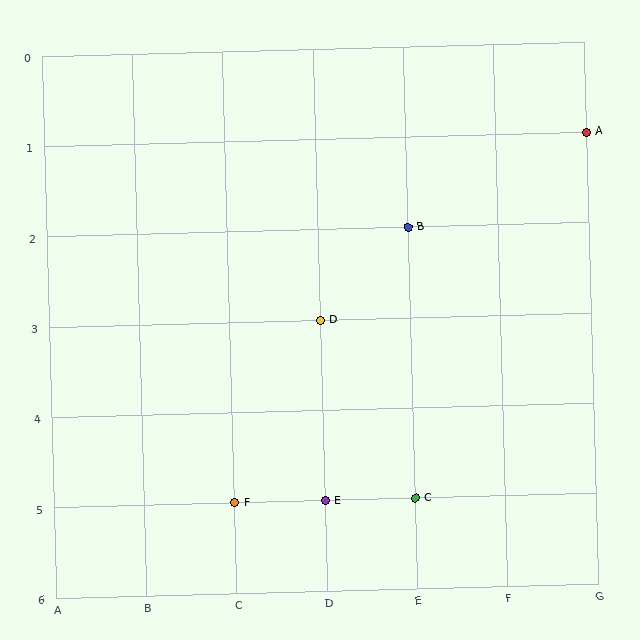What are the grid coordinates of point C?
Point C is at grid coordinates (E, 5).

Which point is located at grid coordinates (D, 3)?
Point D is at (D, 3).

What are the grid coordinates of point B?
Point B is at grid coordinates (E, 2).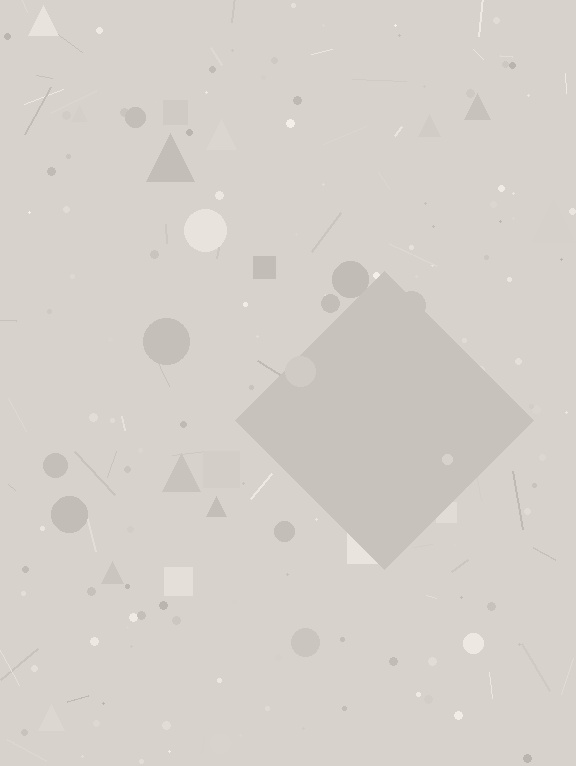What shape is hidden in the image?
A diamond is hidden in the image.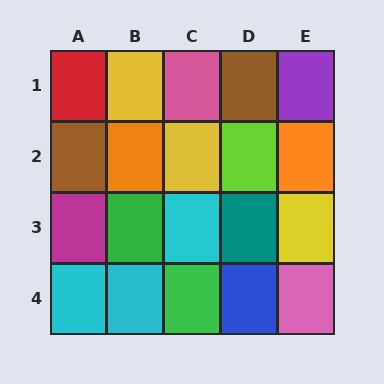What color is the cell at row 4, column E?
Pink.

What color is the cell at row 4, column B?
Cyan.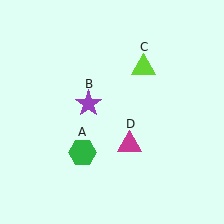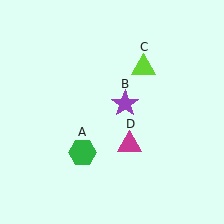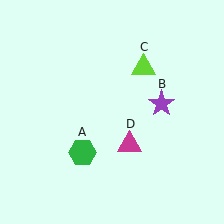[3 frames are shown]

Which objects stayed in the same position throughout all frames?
Green hexagon (object A) and lime triangle (object C) and magenta triangle (object D) remained stationary.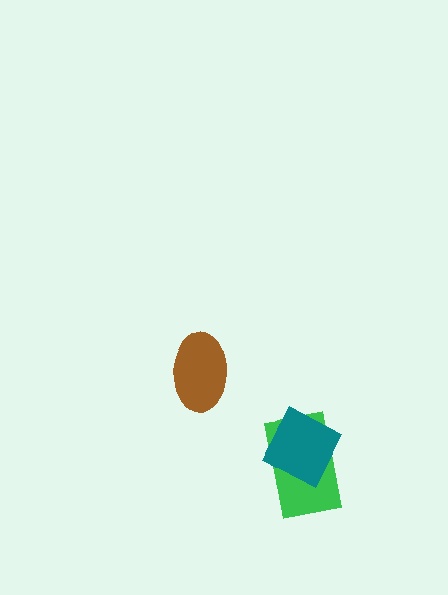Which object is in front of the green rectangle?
The teal square is in front of the green rectangle.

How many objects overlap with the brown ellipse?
0 objects overlap with the brown ellipse.